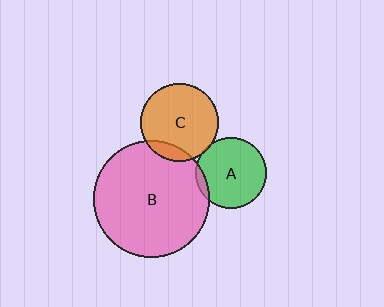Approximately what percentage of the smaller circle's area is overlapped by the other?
Approximately 5%.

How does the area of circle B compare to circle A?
Approximately 2.7 times.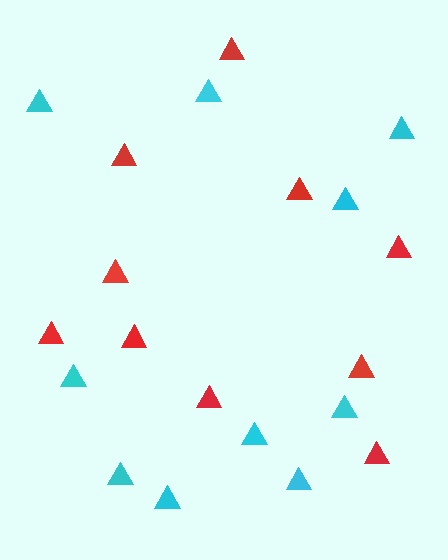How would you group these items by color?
There are 2 groups: one group of red triangles (10) and one group of cyan triangles (10).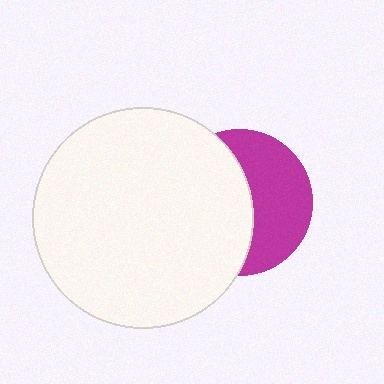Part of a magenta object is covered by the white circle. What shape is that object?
It is a circle.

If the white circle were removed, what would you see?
You would see the complete magenta circle.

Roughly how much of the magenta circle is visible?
About half of it is visible (roughly 46%).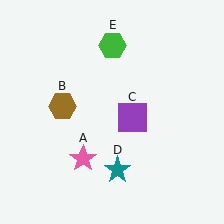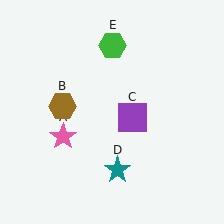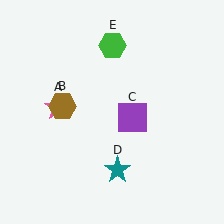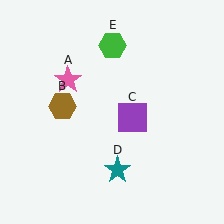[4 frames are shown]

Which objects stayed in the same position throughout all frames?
Brown hexagon (object B) and purple square (object C) and teal star (object D) and green hexagon (object E) remained stationary.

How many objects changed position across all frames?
1 object changed position: pink star (object A).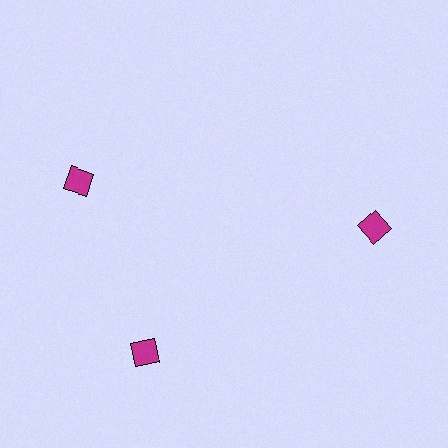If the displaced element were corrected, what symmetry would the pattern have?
It would have 3-fold rotational symmetry — the pattern would map onto itself every 120 degrees.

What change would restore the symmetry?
The symmetry would be restored by rotating it back into even spacing with its neighbors so that all 3 diamonds sit at equal angles and equal distance from the center.